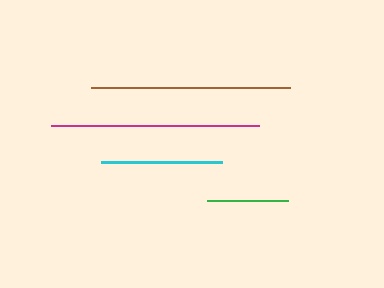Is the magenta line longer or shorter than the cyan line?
The magenta line is longer than the cyan line.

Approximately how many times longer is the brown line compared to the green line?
The brown line is approximately 2.4 times the length of the green line.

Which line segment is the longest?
The magenta line is the longest at approximately 207 pixels.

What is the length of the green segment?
The green segment is approximately 81 pixels long.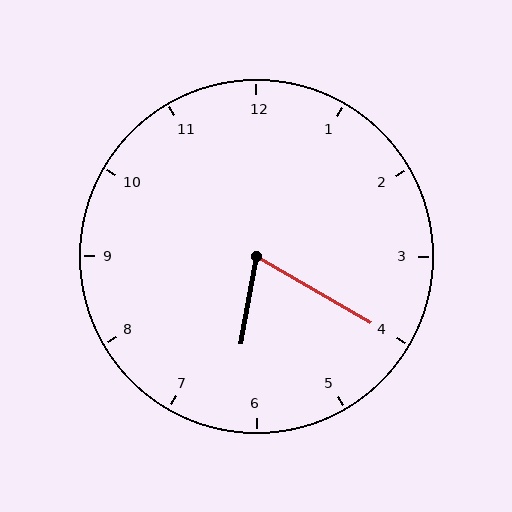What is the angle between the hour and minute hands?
Approximately 70 degrees.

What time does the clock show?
6:20.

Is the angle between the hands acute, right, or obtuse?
It is acute.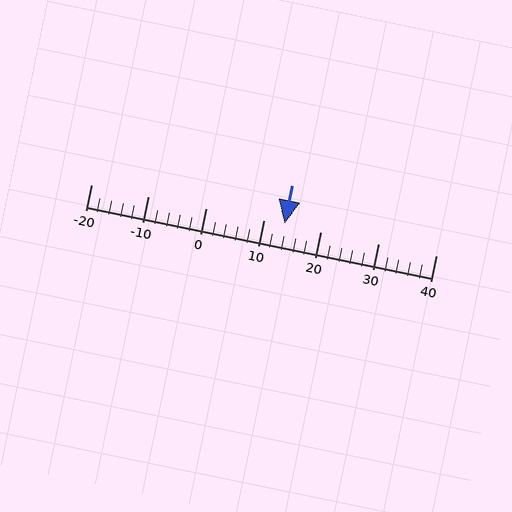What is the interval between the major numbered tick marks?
The major tick marks are spaced 10 units apart.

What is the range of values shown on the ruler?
The ruler shows values from -20 to 40.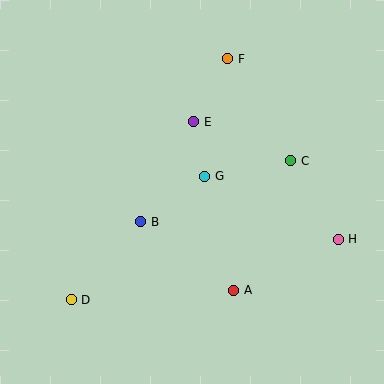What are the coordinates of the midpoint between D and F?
The midpoint between D and F is at (150, 179).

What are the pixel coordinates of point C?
Point C is at (291, 161).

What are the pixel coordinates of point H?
Point H is at (338, 239).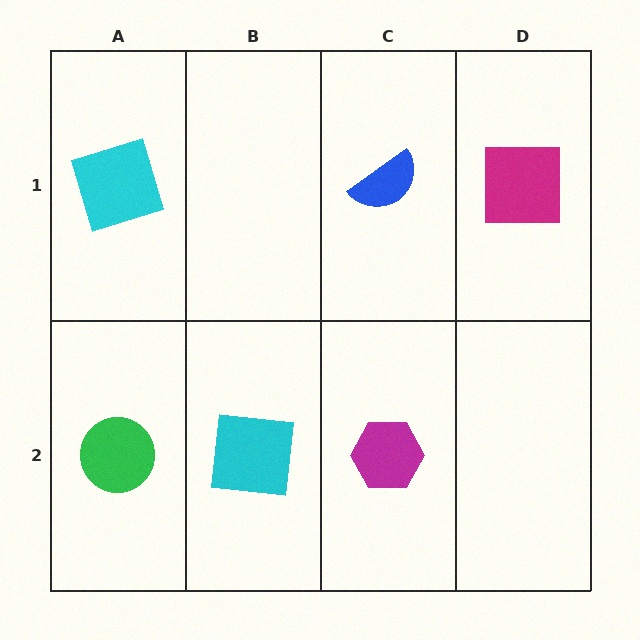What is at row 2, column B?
A cyan square.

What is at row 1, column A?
A cyan square.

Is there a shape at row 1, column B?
No, that cell is empty.